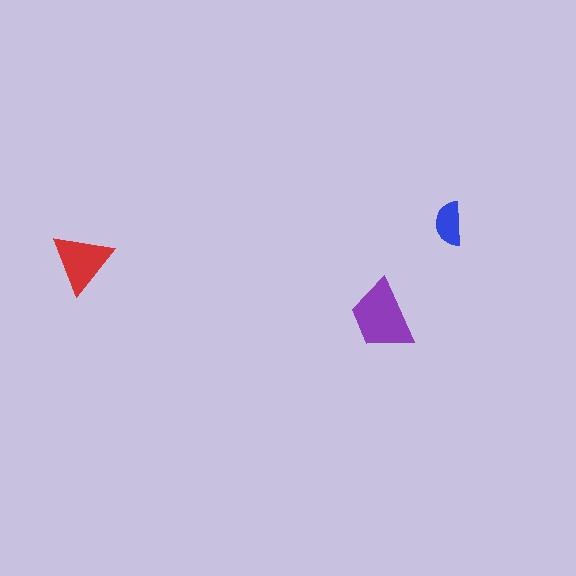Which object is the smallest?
The blue semicircle.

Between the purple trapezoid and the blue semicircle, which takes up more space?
The purple trapezoid.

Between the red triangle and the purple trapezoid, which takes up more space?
The purple trapezoid.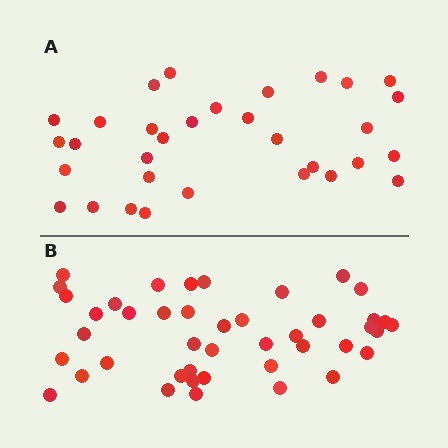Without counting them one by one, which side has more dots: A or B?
Region B (the bottom region) has more dots.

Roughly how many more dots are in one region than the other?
Region B has roughly 12 or so more dots than region A.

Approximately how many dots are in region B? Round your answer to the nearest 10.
About 40 dots. (The exact count is 43, which rounds to 40.)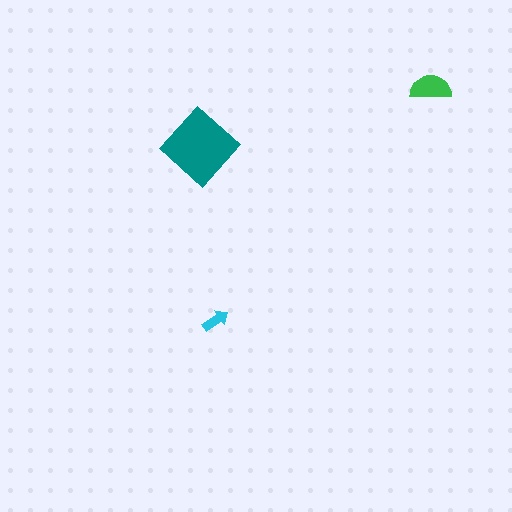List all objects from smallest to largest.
The cyan arrow, the green semicircle, the teal diamond.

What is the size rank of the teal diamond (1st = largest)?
1st.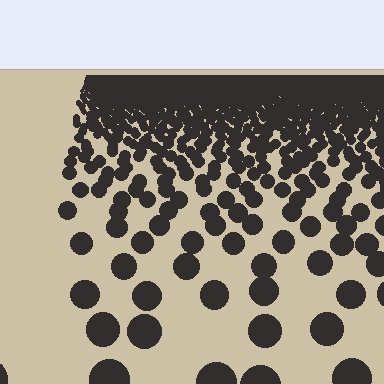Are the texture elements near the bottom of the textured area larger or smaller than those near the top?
Larger. Near the bottom, elements are closer to the viewer and appear at a bigger on-screen size.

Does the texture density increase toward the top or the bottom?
Density increases toward the top.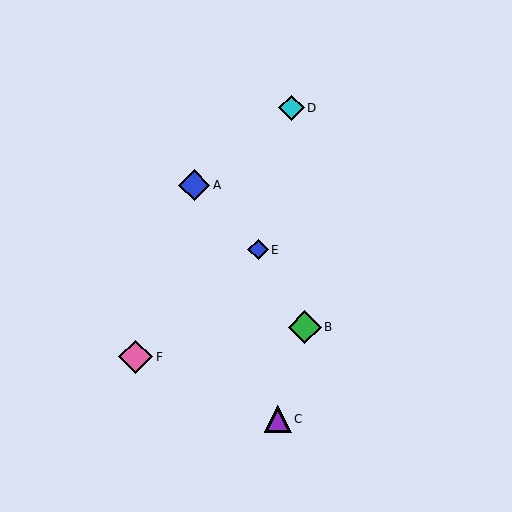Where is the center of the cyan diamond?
The center of the cyan diamond is at (292, 108).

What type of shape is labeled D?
Shape D is a cyan diamond.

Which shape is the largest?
The pink diamond (labeled F) is the largest.